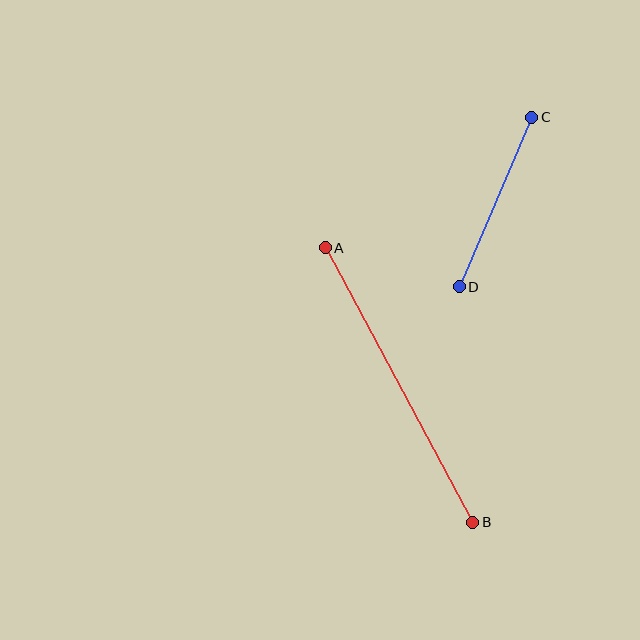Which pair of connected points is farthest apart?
Points A and B are farthest apart.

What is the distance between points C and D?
The distance is approximately 184 pixels.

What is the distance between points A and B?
The distance is approximately 311 pixels.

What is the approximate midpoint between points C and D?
The midpoint is at approximately (495, 202) pixels.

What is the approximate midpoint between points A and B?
The midpoint is at approximately (399, 385) pixels.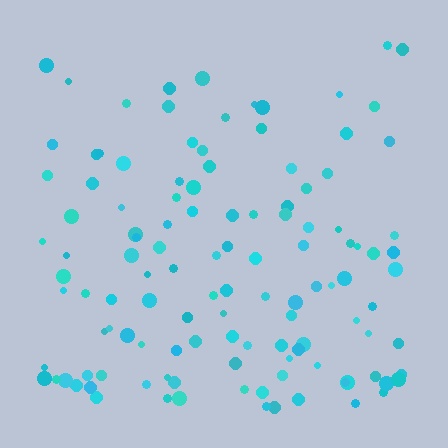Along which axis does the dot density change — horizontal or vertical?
Vertical.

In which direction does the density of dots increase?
From top to bottom, with the bottom side densest.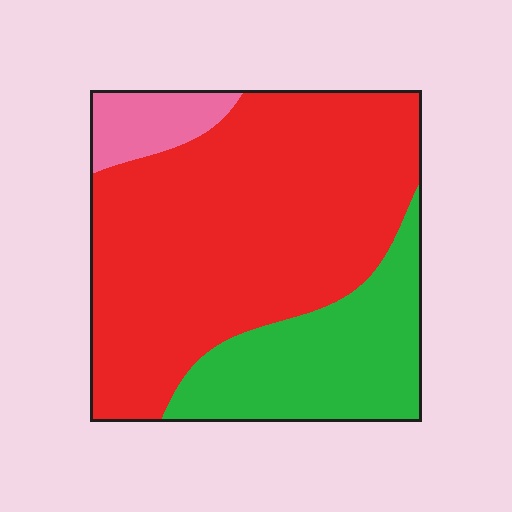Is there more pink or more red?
Red.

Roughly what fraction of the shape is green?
Green takes up between a quarter and a half of the shape.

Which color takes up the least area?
Pink, at roughly 10%.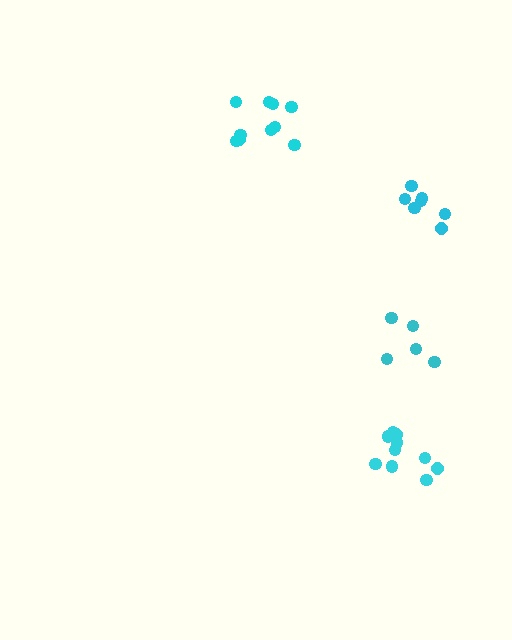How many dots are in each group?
Group 1: 7 dots, Group 2: 10 dots, Group 3: 10 dots, Group 4: 5 dots (32 total).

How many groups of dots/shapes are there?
There are 4 groups.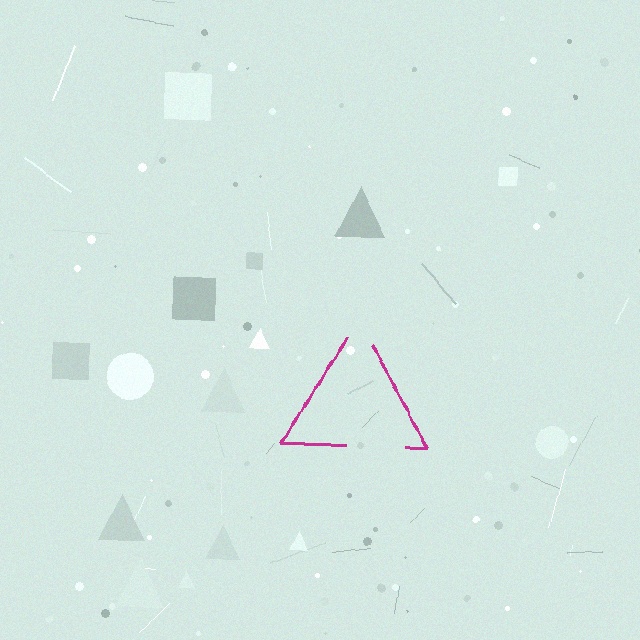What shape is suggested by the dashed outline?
The dashed outline suggests a triangle.